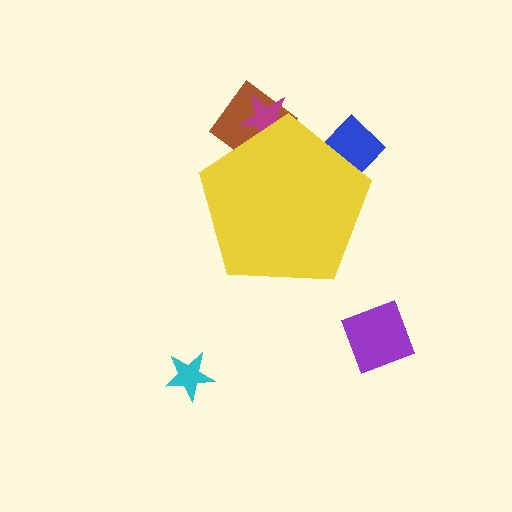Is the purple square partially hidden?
No, the purple square is fully visible.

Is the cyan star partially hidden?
No, the cyan star is fully visible.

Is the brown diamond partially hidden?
Yes, the brown diamond is partially hidden behind the yellow pentagon.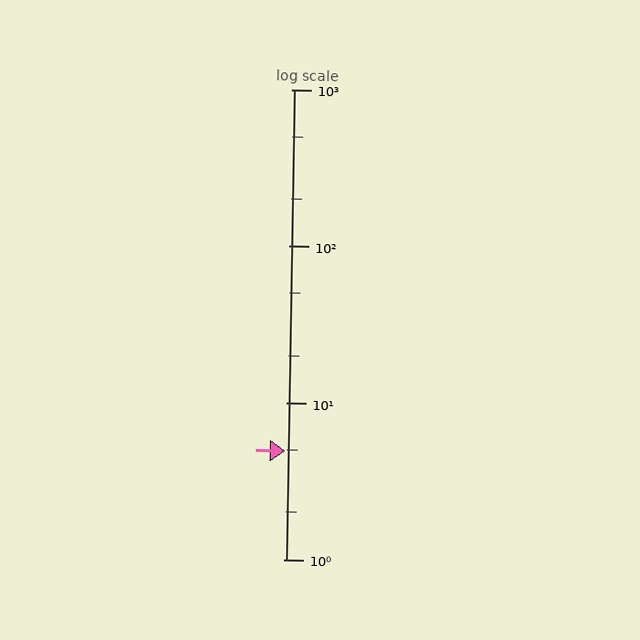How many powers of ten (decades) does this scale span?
The scale spans 3 decades, from 1 to 1000.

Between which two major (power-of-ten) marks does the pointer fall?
The pointer is between 1 and 10.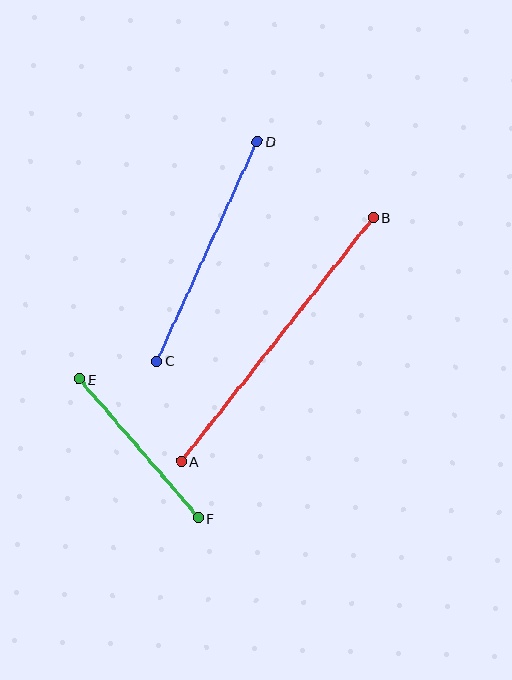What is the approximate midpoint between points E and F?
The midpoint is at approximately (139, 448) pixels.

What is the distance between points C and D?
The distance is approximately 241 pixels.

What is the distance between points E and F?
The distance is approximately 183 pixels.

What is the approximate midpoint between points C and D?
The midpoint is at approximately (207, 251) pixels.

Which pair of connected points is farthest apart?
Points A and B are farthest apart.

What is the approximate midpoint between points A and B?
The midpoint is at approximately (277, 340) pixels.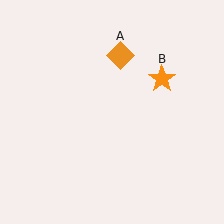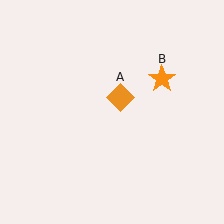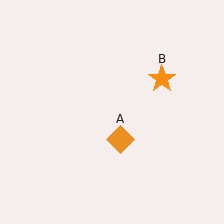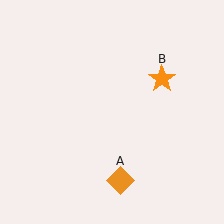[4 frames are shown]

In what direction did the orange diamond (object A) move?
The orange diamond (object A) moved down.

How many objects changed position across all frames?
1 object changed position: orange diamond (object A).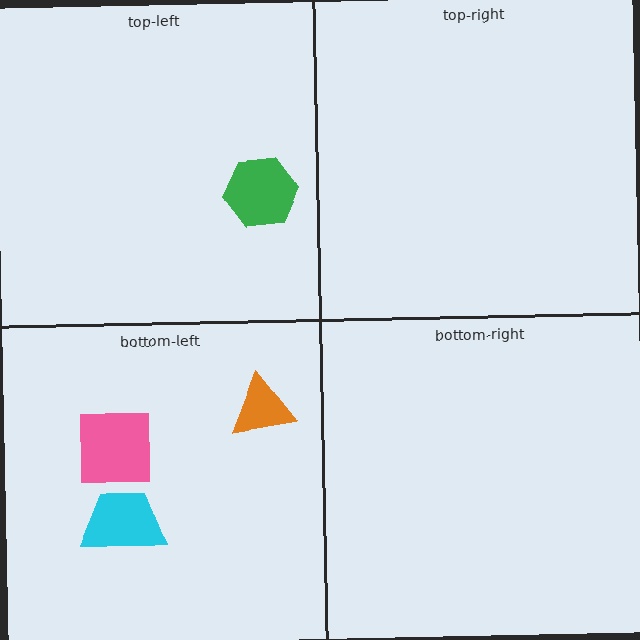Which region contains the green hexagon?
The top-left region.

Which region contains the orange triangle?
The bottom-left region.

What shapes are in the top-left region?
The green hexagon.